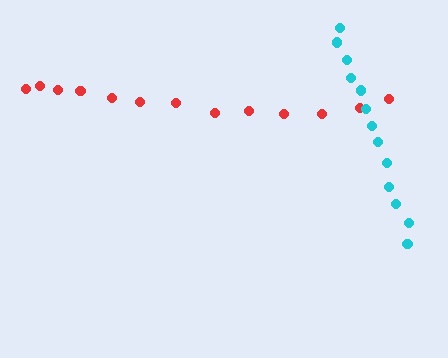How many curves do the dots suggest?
There are 2 distinct paths.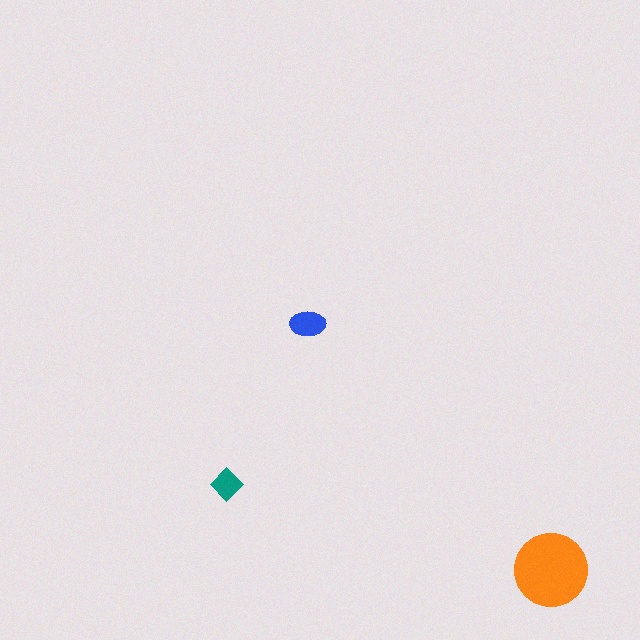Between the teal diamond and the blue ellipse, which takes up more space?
The blue ellipse.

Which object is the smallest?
The teal diamond.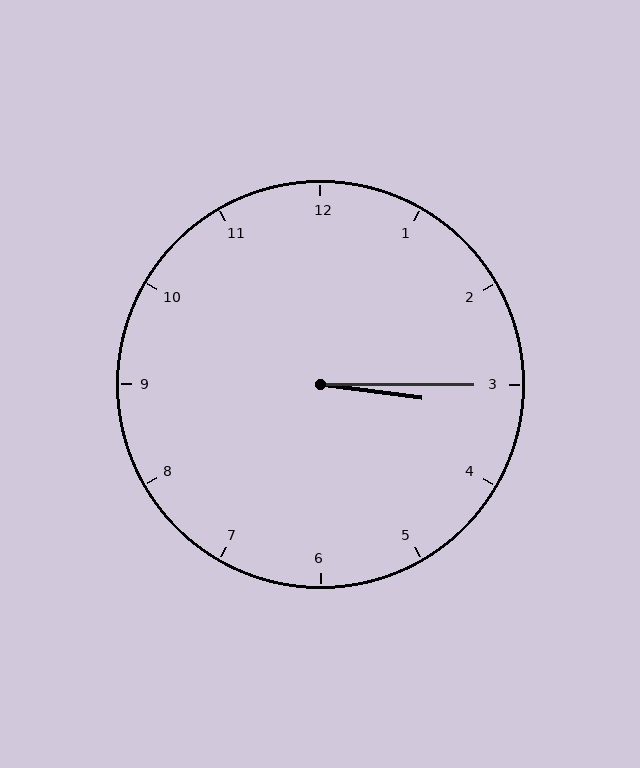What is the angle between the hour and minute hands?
Approximately 8 degrees.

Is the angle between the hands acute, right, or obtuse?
It is acute.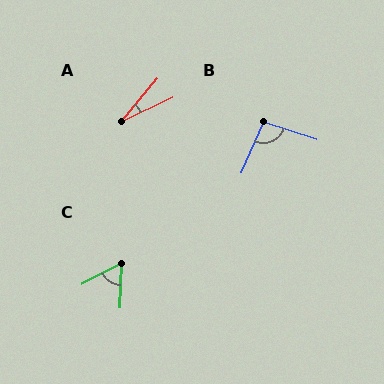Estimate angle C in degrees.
Approximately 60 degrees.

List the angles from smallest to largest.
A (25°), C (60°), B (96°).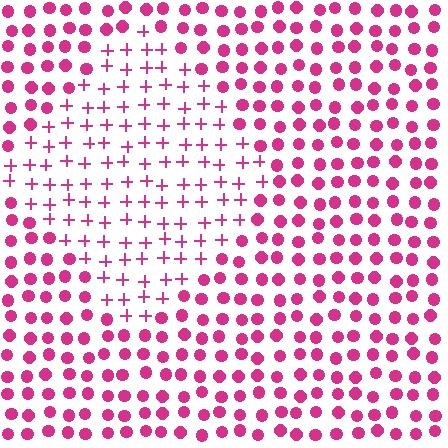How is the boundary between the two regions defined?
The boundary is defined by a change in element shape: plus signs inside vs. circles outside. All elements share the same color and spacing.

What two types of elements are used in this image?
The image uses plus signs inside the diamond region and circles outside it.